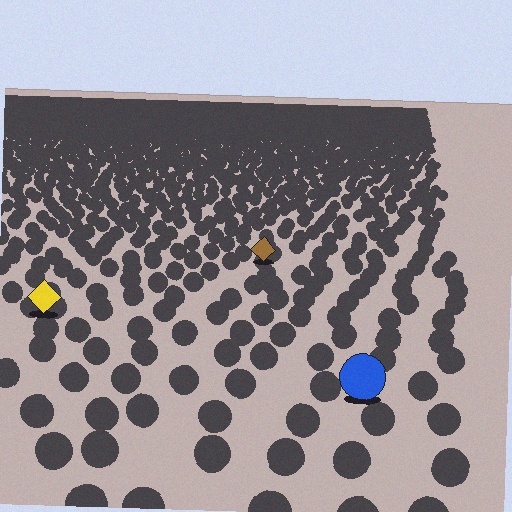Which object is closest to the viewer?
The blue circle is closest. The texture marks near it are larger and more spread out.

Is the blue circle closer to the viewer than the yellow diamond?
Yes. The blue circle is closer — you can tell from the texture gradient: the ground texture is coarser near it.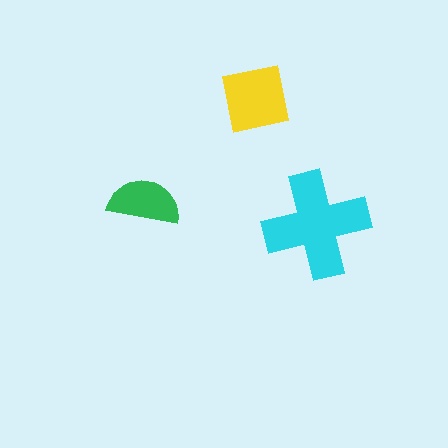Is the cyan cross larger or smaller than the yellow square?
Larger.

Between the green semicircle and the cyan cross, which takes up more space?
The cyan cross.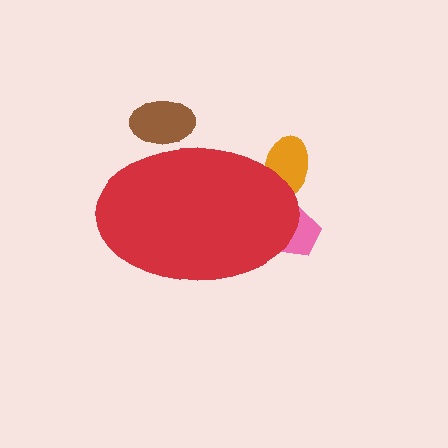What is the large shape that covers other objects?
A red ellipse.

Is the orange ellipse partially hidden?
Yes, the orange ellipse is partially hidden behind the red ellipse.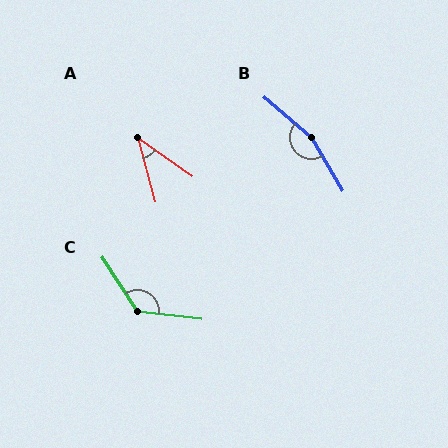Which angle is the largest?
B, at approximately 161 degrees.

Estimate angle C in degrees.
Approximately 130 degrees.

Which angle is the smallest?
A, at approximately 40 degrees.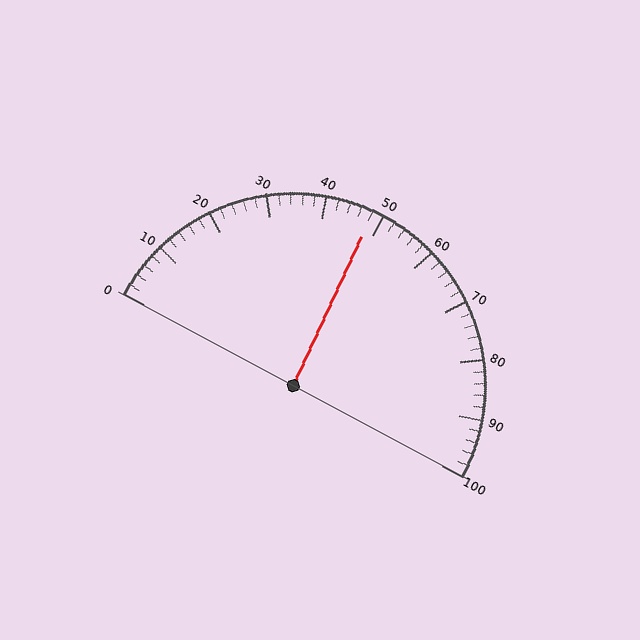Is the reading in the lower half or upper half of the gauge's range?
The reading is in the lower half of the range (0 to 100).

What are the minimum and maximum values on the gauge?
The gauge ranges from 0 to 100.